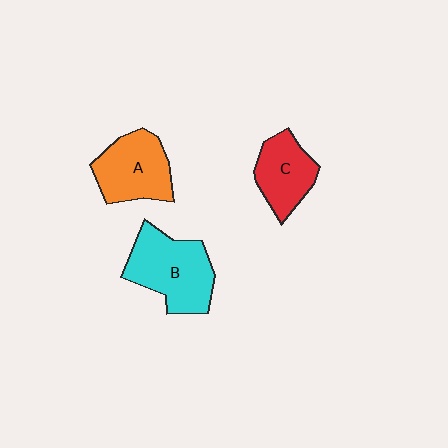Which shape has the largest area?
Shape B (cyan).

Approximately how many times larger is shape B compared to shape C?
Approximately 1.5 times.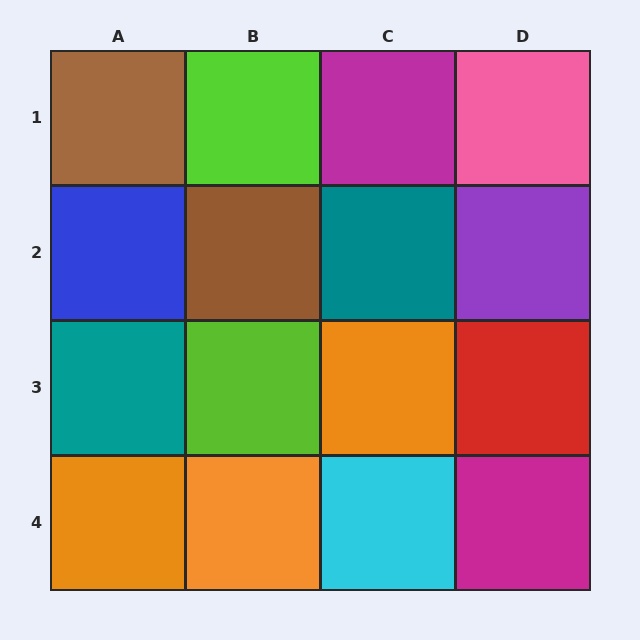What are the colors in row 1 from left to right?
Brown, lime, magenta, pink.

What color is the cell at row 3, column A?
Teal.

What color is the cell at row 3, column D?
Red.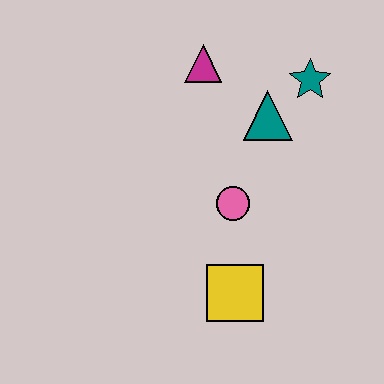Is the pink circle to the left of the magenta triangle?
No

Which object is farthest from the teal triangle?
The yellow square is farthest from the teal triangle.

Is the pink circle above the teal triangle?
No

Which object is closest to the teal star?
The teal triangle is closest to the teal star.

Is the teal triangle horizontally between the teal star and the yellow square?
Yes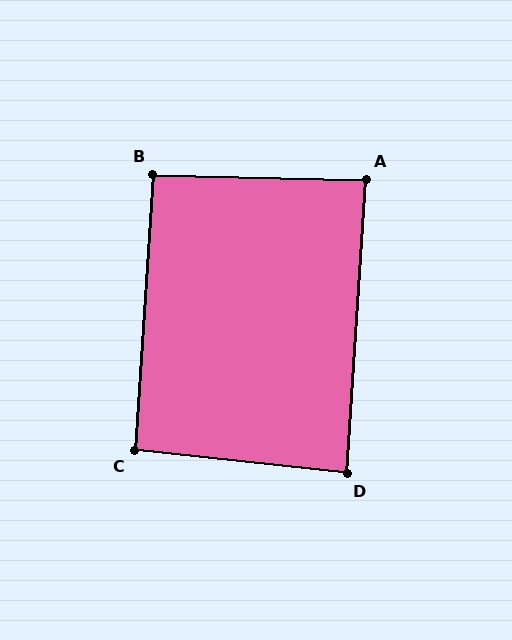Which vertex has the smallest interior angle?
D, at approximately 88 degrees.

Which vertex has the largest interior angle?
B, at approximately 92 degrees.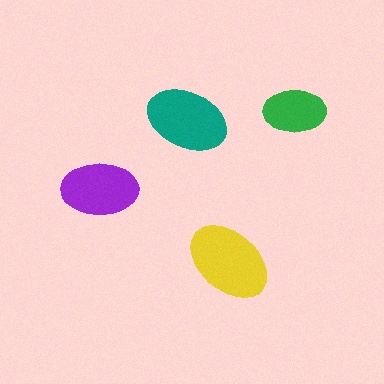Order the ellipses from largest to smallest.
the yellow one, the teal one, the purple one, the green one.